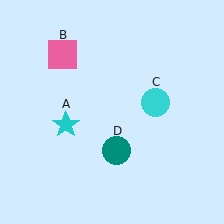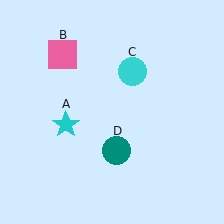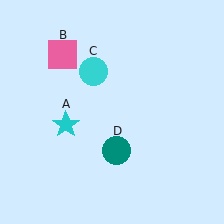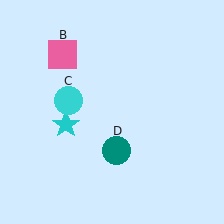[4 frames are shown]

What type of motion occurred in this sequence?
The cyan circle (object C) rotated counterclockwise around the center of the scene.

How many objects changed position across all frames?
1 object changed position: cyan circle (object C).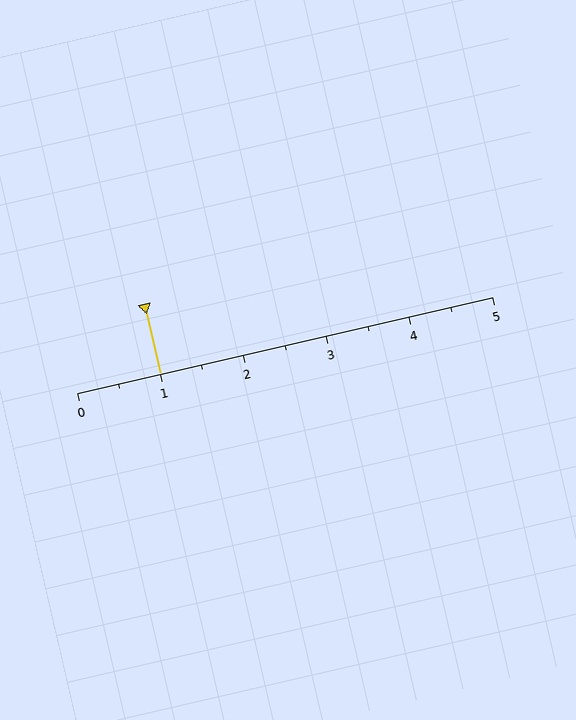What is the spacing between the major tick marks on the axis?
The major ticks are spaced 1 apart.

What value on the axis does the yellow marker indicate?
The marker indicates approximately 1.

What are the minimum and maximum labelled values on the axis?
The axis runs from 0 to 5.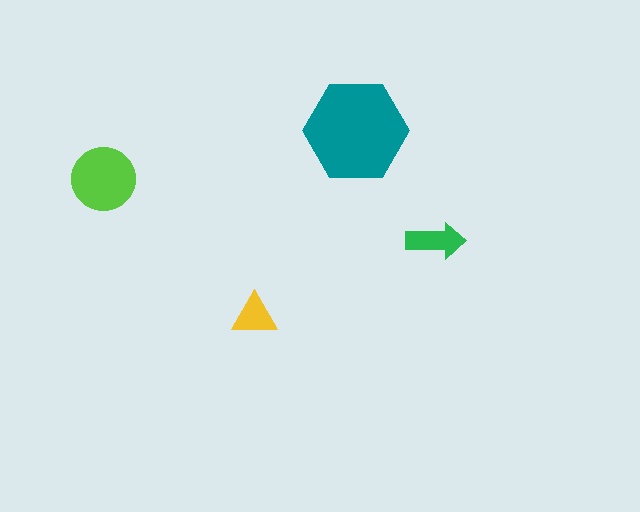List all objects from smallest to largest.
The yellow triangle, the green arrow, the lime circle, the teal hexagon.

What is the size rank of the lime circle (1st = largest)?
2nd.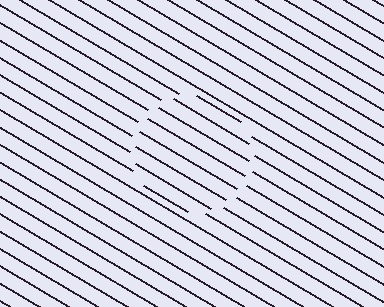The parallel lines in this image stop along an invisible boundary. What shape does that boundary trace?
An illusory circle. The interior of the shape contains the same grating, shifted by half a period — the contour is defined by the phase discontinuity where line-ends from the inner and outer gratings abut.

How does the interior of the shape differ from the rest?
The interior of the shape contains the same grating, shifted by half a period — the contour is defined by the phase discontinuity where line-ends from the inner and outer gratings abut.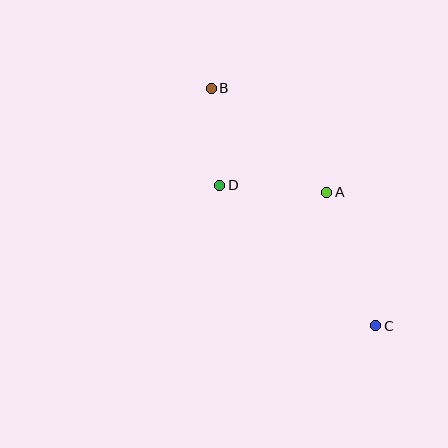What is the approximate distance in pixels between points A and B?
The distance between A and B is approximately 155 pixels.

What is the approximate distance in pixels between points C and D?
The distance between C and D is approximately 210 pixels.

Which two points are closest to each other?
Points B and D are closest to each other.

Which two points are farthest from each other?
Points B and C are farthest from each other.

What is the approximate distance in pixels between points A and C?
The distance between A and C is approximately 142 pixels.